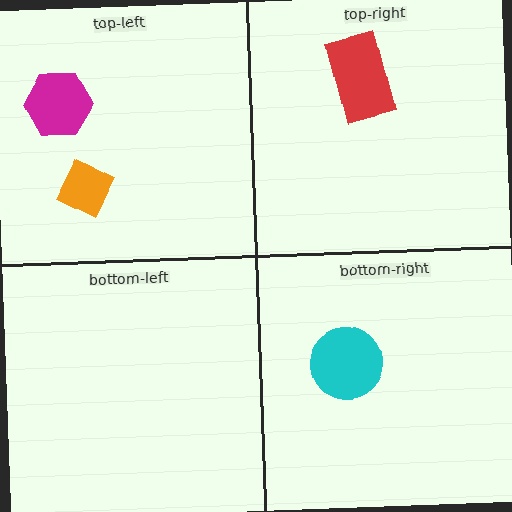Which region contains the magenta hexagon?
The top-left region.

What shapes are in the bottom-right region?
The cyan circle.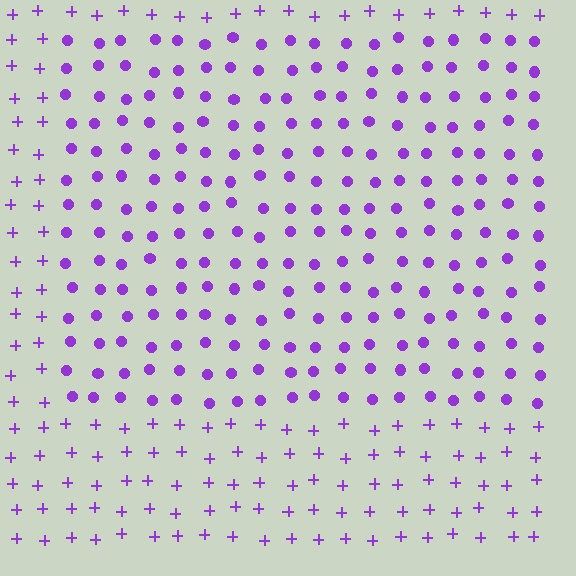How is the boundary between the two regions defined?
The boundary is defined by a change in element shape: circles inside vs. plus signs outside. All elements share the same color and spacing.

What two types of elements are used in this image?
The image uses circles inside the rectangle region and plus signs outside it.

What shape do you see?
I see a rectangle.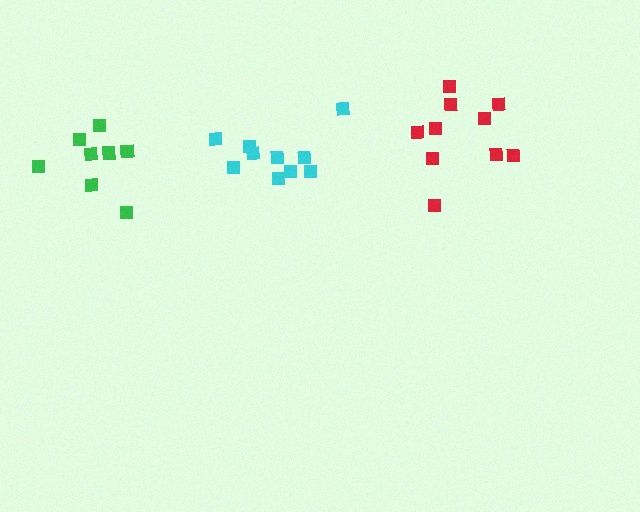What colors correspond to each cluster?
The clusters are colored: red, green, cyan.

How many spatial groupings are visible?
There are 3 spatial groupings.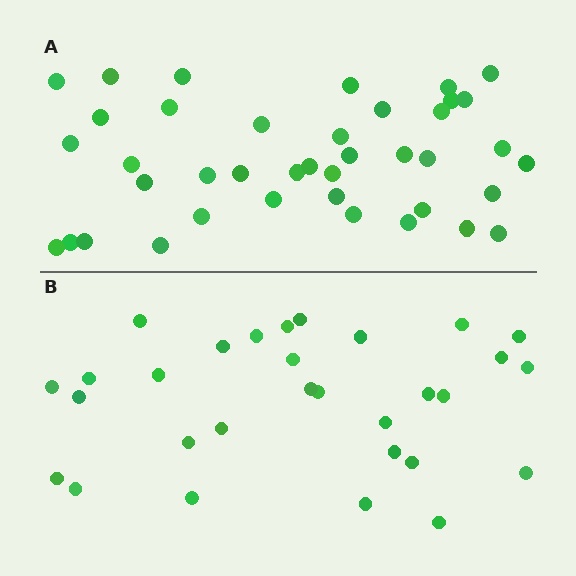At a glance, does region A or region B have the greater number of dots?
Region A (the top region) has more dots.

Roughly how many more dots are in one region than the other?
Region A has roughly 10 or so more dots than region B.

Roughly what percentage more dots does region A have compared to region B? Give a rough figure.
About 35% more.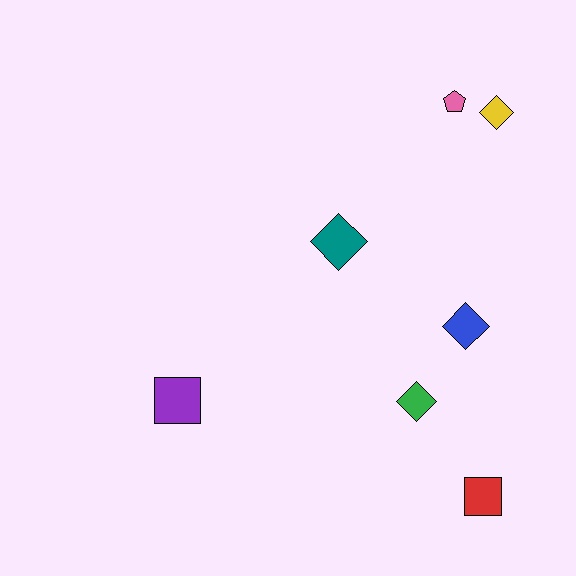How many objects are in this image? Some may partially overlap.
There are 7 objects.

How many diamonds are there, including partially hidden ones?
There are 4 diamonds.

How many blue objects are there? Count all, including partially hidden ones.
There is 1 blue object.